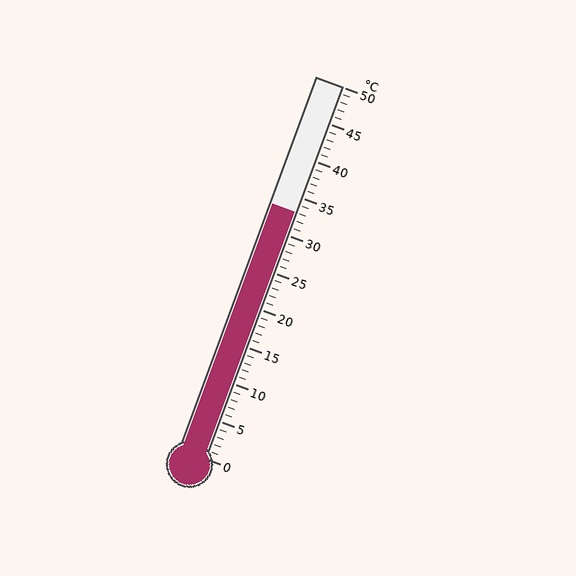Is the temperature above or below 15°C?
The temperature is above 15°C.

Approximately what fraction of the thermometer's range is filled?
The thermometer is filled to approximately 65% of its range.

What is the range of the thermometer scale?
The thermometer scale ranges from 0°C to 50°C.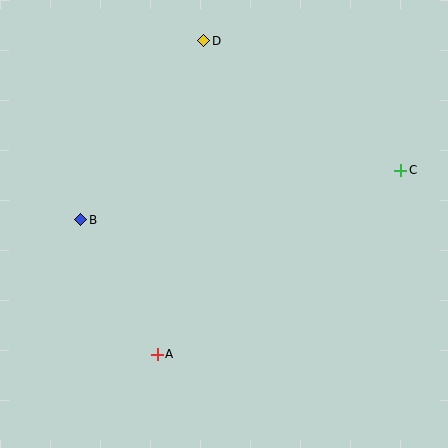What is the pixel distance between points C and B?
The distance between C and B is 324 pixels.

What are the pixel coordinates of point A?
Point A is at (157, 354).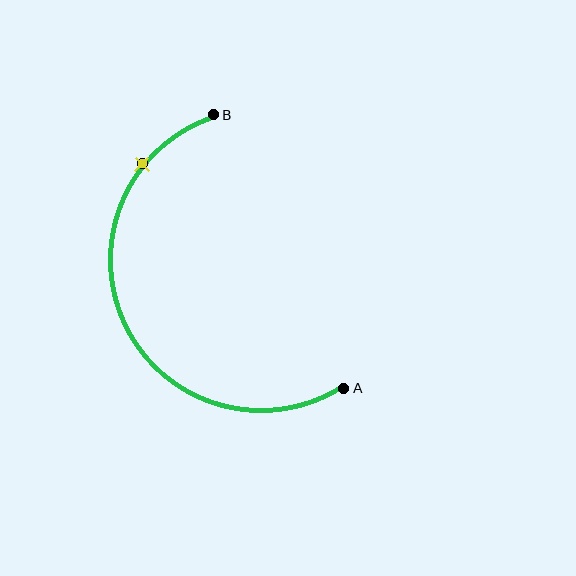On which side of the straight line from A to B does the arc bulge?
The arc bulges to the left of the straight line connecting A and B.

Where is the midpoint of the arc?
The arc midpoint is the point on the curve farthest from the straight line joining A and B. It sits to the left of that line.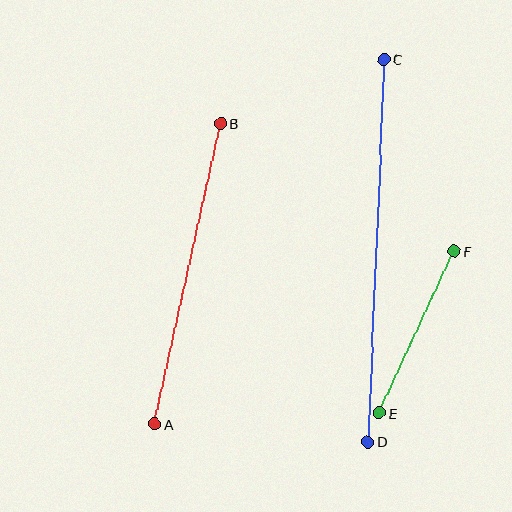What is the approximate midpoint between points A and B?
The midpoint is at approximately (188, 274) pixels.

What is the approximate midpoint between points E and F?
The midpoint is at approximately (417, 332) pixels.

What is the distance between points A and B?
The distance is approximately 308 pixels.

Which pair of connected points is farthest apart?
Points C and D are farthest apart.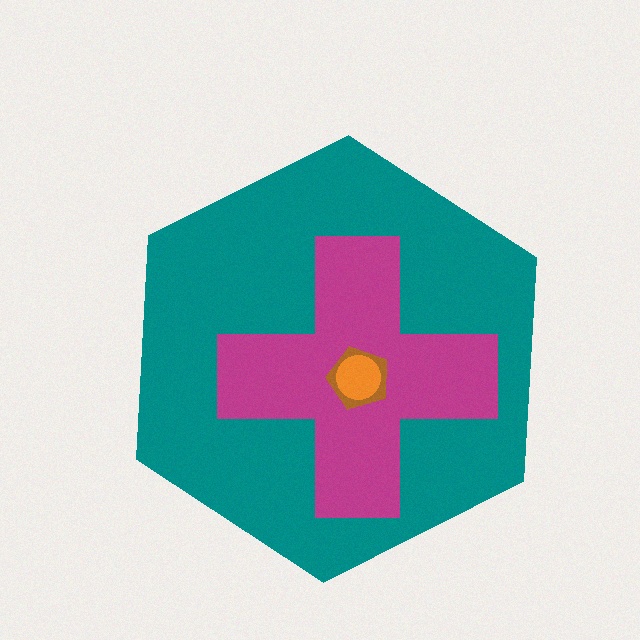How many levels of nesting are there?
4.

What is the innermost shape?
The orange circle.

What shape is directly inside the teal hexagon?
The magenta cross.